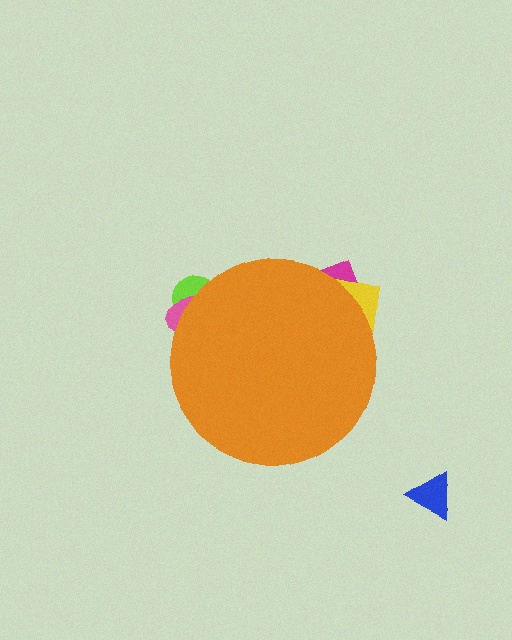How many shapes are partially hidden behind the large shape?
4 shapes are partially hidden.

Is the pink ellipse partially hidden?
Yes, the pink ellipse is partially hidden behind the orange circle.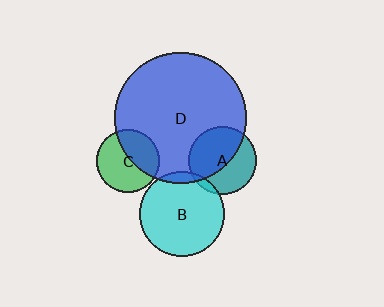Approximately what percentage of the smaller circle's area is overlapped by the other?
Approximately 5%.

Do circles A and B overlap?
Yes.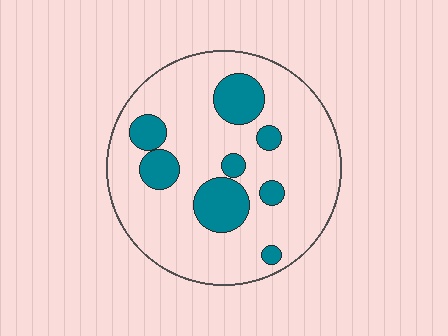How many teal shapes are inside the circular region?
8.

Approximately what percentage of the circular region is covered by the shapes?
Approximately 20%.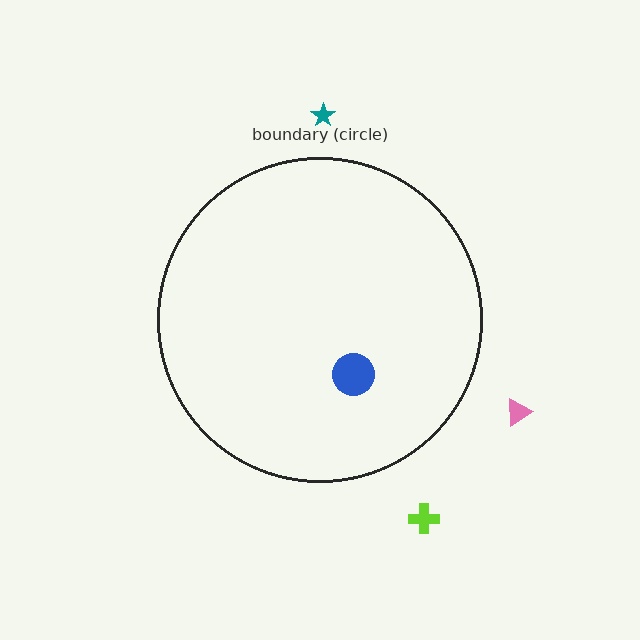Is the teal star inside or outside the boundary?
Outside.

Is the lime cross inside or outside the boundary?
Outside.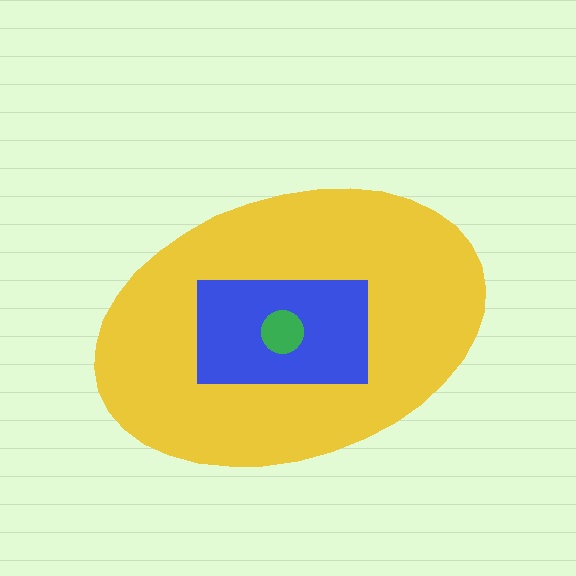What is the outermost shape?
The yellow ellipse.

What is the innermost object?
The green circle.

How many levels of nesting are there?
3.